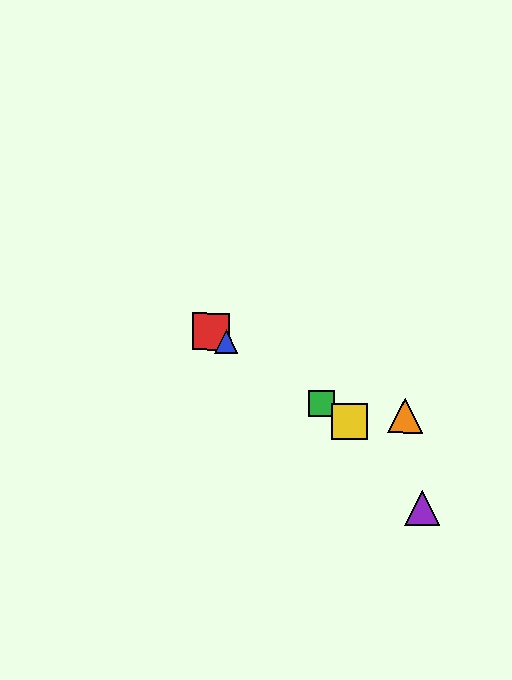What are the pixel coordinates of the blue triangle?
The blue triangle is at (226, 341).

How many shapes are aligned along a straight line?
4 shapes (the red square, the blue triangle, the green square, the yellow square) are aligned along a straight line.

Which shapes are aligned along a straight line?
The red square, the blue triangle, the green square, the yellow square are aligned along a straight line.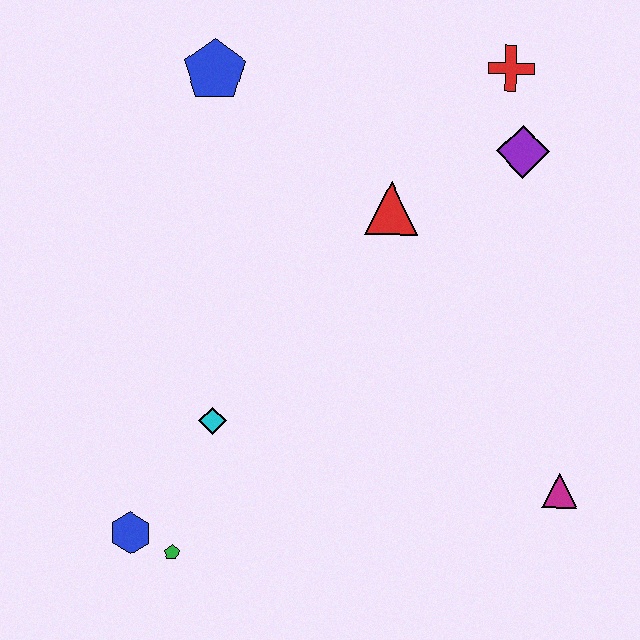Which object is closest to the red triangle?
The purple diamond is closest to the red triangle.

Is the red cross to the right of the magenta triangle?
No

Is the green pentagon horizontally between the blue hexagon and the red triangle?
Yes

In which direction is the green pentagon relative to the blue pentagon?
The green pentagon is below the blue pentagon.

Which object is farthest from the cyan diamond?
The red cross is farthest from the cyan diamond.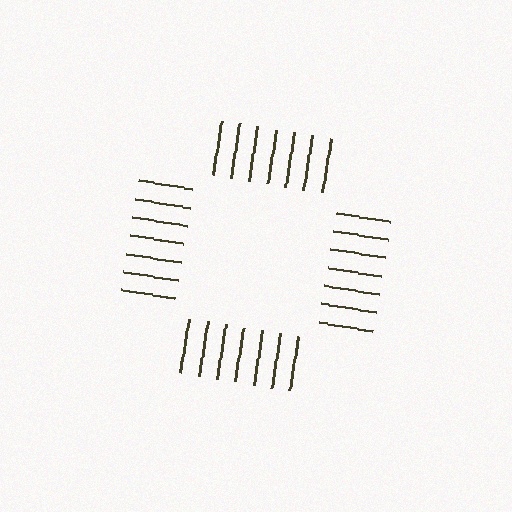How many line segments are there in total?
28 — 7 along each of the 4 edges.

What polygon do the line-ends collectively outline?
An illusory square — the line segments terminate on its edges but no continuous stroke is drawn.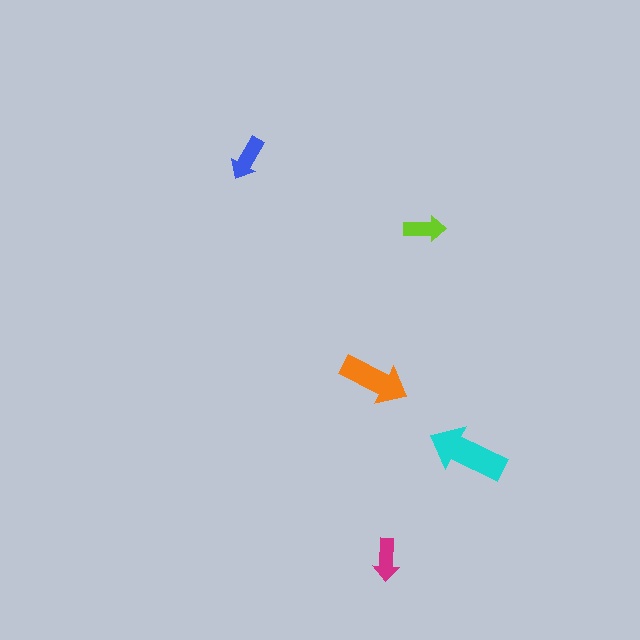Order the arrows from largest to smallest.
the cyan one, the orange one, the blue one, the magenta one, the lime one.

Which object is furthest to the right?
The cyan arrow is rightmost.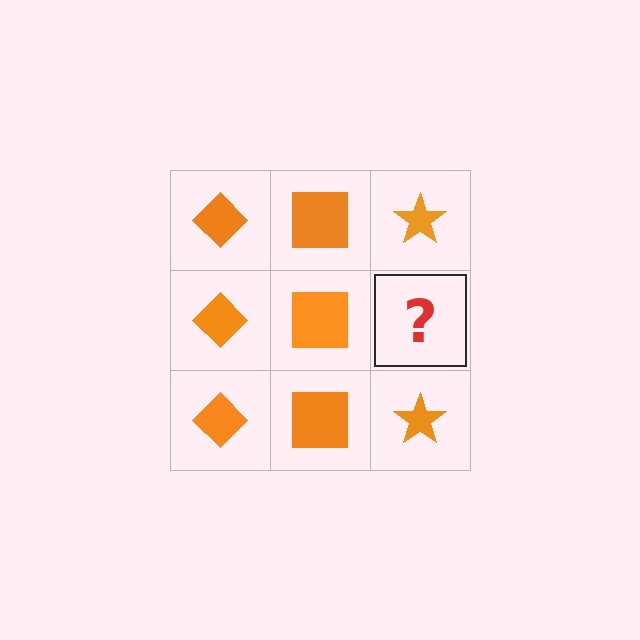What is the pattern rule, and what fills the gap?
The rule is that each column has a consistent shape. The gap should be filled with an orange star.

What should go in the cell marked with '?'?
The missing cell should contain an orange star.